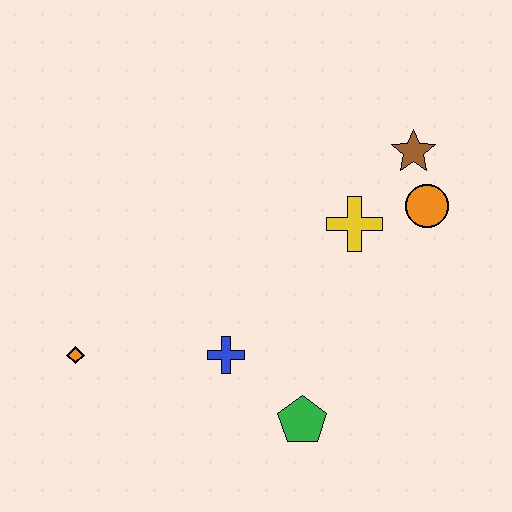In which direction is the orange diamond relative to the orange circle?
The orange diamond is to the left of the orange circle.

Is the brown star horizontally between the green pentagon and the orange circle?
Yes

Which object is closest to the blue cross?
The green pentagon is closest to the blue cross.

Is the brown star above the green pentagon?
Yes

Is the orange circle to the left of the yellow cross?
No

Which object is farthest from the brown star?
The orange diamond is farthest from the brown star.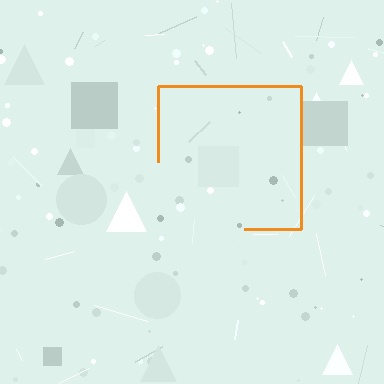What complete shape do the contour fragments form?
The contour fragments form a square.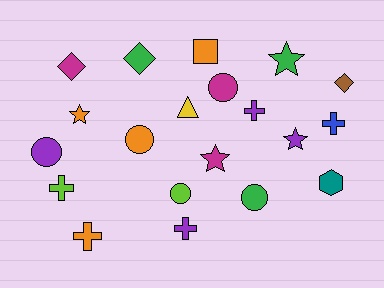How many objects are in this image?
There are 20 objects.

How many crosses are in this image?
There are 5 crosses.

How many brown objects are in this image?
There is 1 brown object.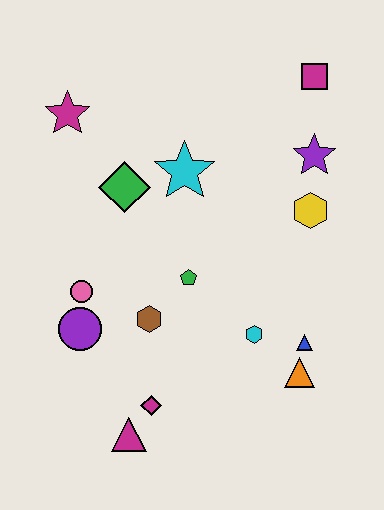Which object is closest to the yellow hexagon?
The purple star is closest to the yellow hexagon.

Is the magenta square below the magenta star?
No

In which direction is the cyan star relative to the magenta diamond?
The cyan star is above the magenta diamond.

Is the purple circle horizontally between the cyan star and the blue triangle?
No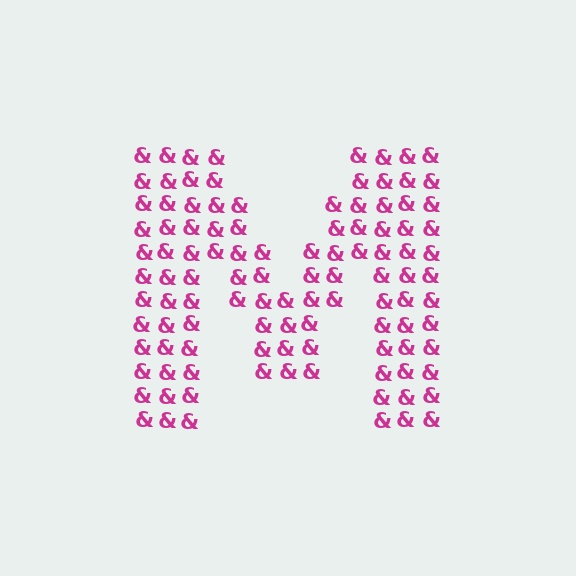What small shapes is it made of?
It is made of small ampersands.